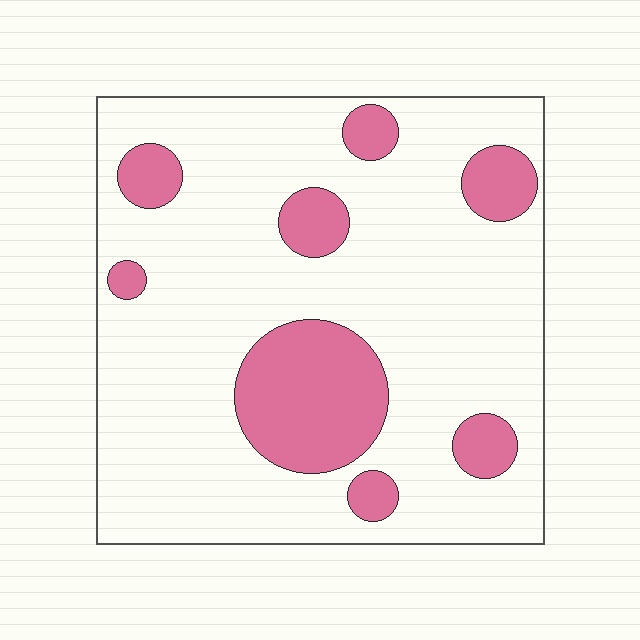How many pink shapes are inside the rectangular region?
8.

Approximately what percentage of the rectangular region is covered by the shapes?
Approximately 20%.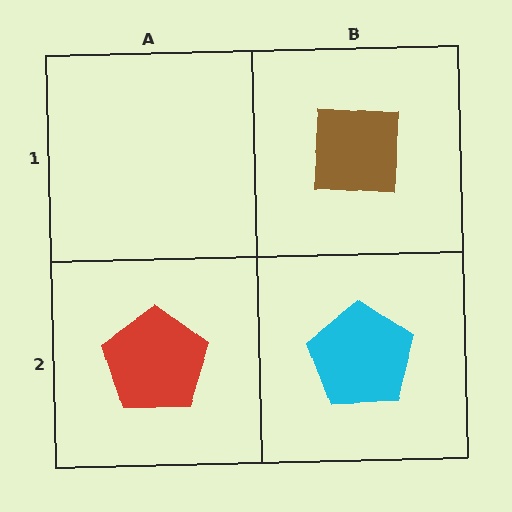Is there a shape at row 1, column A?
No, that cell is empty.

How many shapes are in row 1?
1 shape.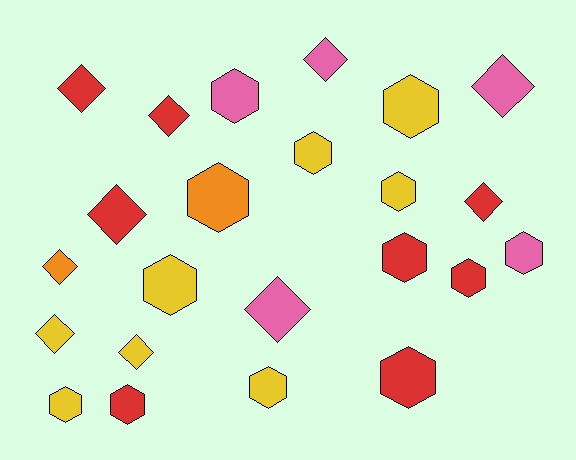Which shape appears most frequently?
Hexagon, with 13 objects.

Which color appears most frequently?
Yellow, with 8 objects.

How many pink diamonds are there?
There are 3 pink diamonds.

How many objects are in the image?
There are 23 objects.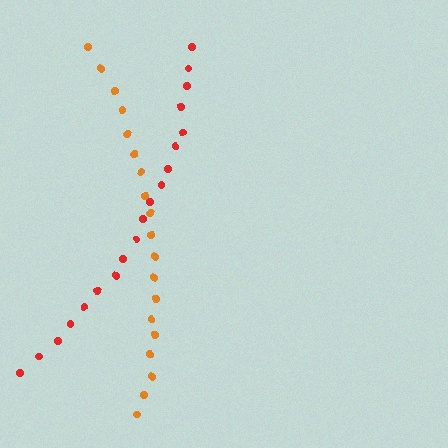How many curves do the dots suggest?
There are 2 distinct paths.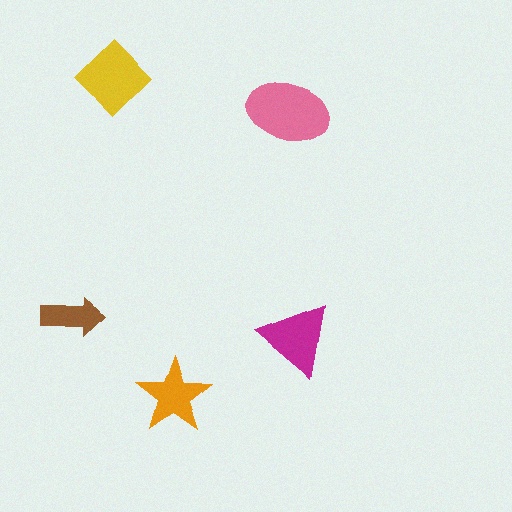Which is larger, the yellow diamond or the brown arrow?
The yellow diamond.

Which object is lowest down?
The orange star is bottommost.